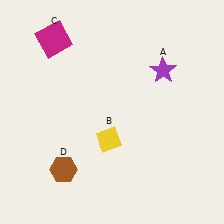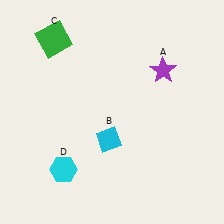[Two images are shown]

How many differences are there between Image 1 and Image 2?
There are 3 differences between the two images.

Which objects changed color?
B changed from yellow to cyan. C changed from magenta to green. D changed from brown to cyan.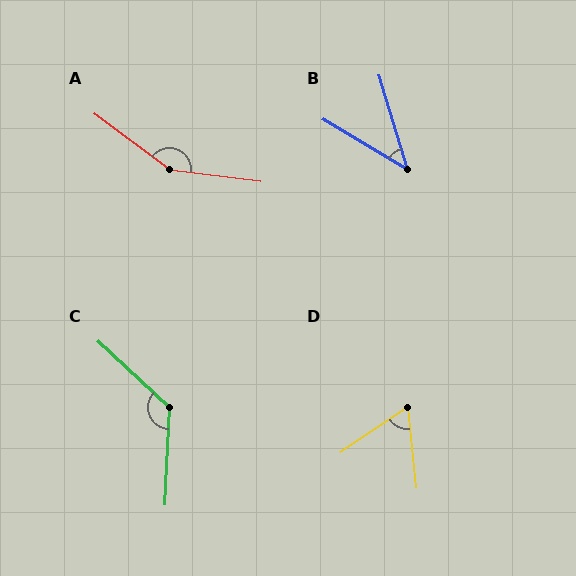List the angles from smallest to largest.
B (42°), D (62°), C (130°), A (151°).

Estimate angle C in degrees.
Approximately 130 degrees.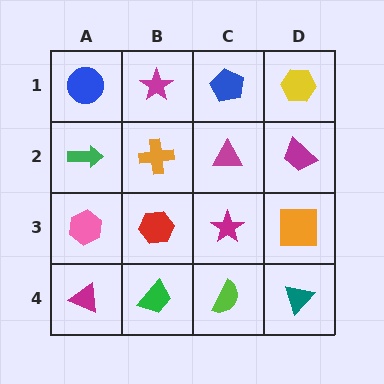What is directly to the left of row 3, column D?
A magenta star.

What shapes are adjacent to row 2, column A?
A blue circle (row 1, column A), a pink hexagon (row 3, column A), an orange cross (row 2, column B).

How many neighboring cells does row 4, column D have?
2.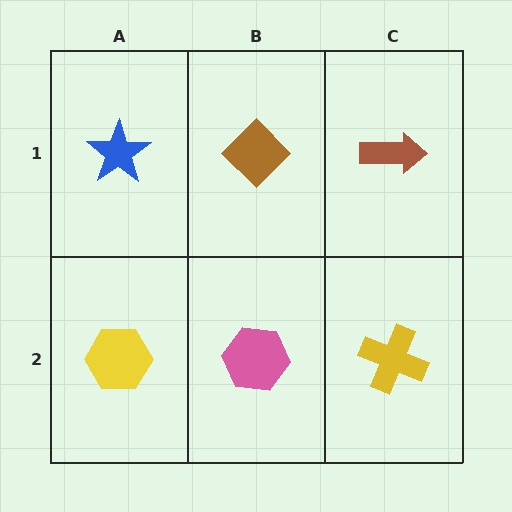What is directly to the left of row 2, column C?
A pink hexagon.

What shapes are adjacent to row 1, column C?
A yellow cross (row 2, column C), a brown diamond (row 1, column B).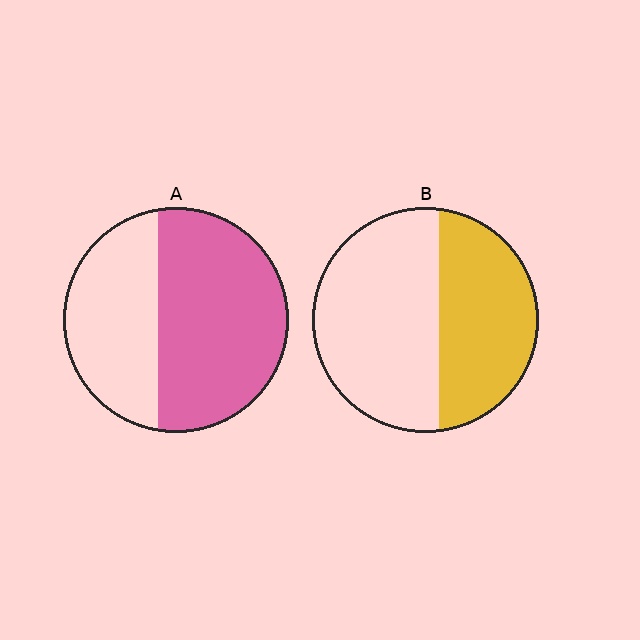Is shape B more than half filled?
No.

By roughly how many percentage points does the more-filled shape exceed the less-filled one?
By roughly 20 percentage points (A over B).